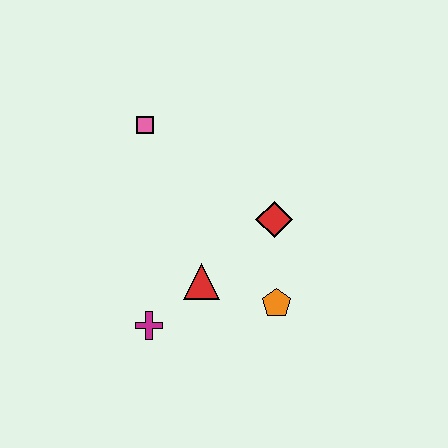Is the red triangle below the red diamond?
Yes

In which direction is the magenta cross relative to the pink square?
The magenta cross is below the pink square.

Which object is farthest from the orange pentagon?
The pink square is farthest from the orange pentagon.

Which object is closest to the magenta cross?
The red triangle is closest to the magenta cross.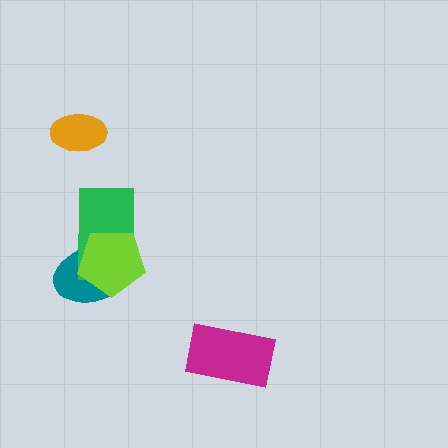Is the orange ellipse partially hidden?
No, no other shape covers it.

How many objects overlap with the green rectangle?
2 objects overlap with the green rectangle.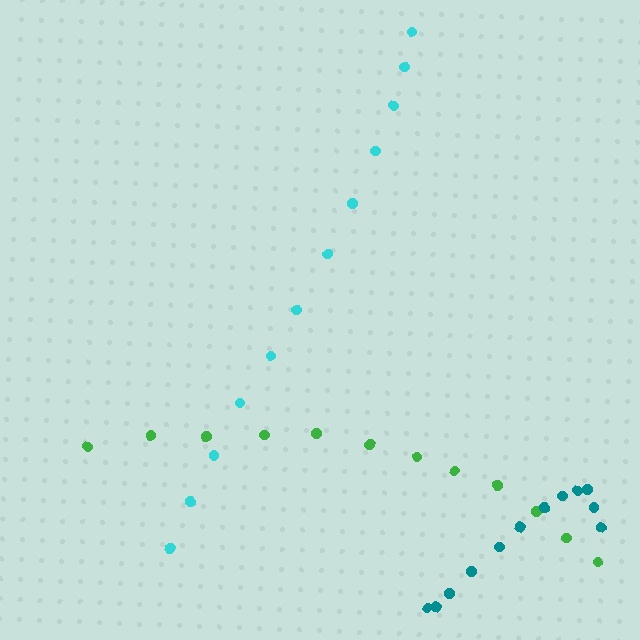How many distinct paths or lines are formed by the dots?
There are 3 distinct paths.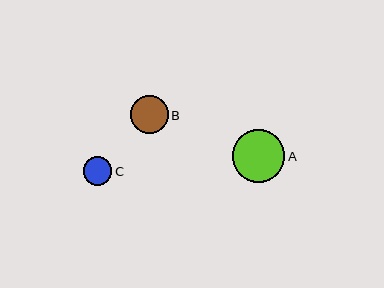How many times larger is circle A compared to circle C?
Circle A is approximately 1.8 times the size of circle C.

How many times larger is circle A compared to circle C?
Circle A is approximately 1.8 times the size of circle C.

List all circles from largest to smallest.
From largest to smallest: A, B, C.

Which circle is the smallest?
Circle C is the smallest with a size of approximately 29 pixels.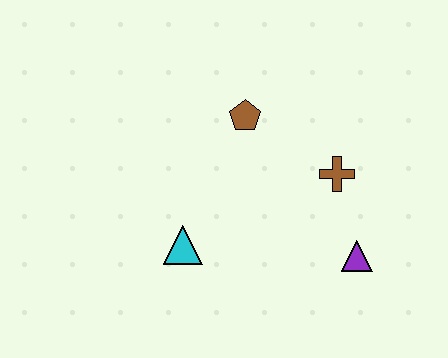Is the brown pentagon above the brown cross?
Yes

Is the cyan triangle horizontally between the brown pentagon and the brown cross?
No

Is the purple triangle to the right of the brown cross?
Yes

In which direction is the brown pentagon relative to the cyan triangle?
The brown pentagon is above the cyan triangle.